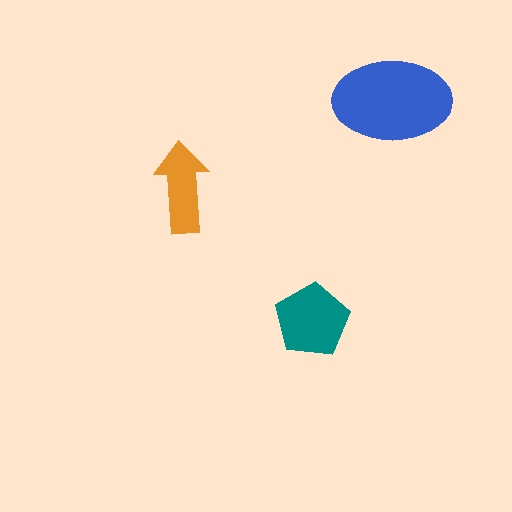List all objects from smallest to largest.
The orange arrow, the teal pentagon, the blue ellipse.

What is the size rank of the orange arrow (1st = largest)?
3rd.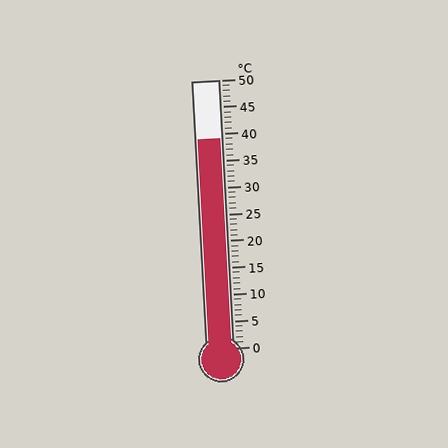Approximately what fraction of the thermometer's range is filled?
The thermometer is filled to approximately 80% of its range.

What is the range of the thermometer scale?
The thermometer scale ranges from 0°C to 50°C.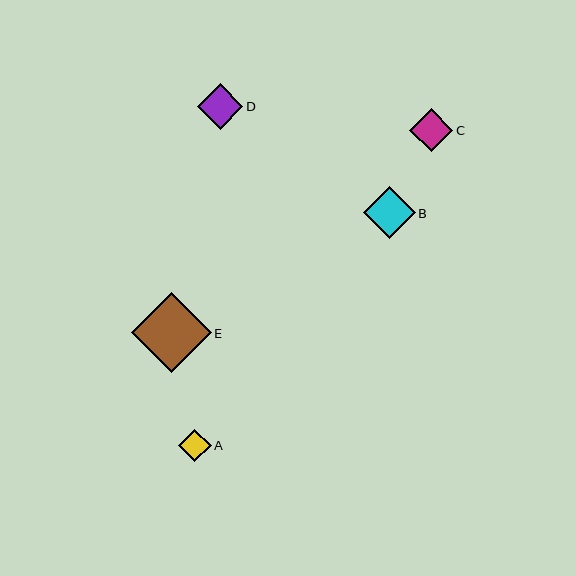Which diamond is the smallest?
Diamond A is the smallest with a size of approximately 33 pixels.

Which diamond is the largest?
Diamond E is the largest with a size of approximately 80 pixels.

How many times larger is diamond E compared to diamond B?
Diamond E is approximately 1.5 times the size of diamond B.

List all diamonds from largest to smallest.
From largest to smallest: E, B, D, C, A.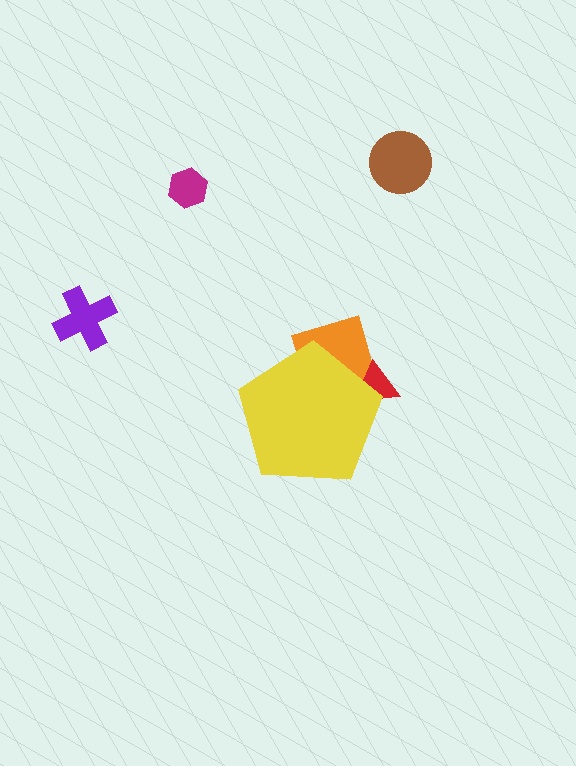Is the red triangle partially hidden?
Yes, the red triangle is partially hidden behind the yellow pentagon.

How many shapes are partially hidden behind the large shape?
2 shapes are partially hidden.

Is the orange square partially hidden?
Yes, the orange square is partially hidden behind the yellow pentagon.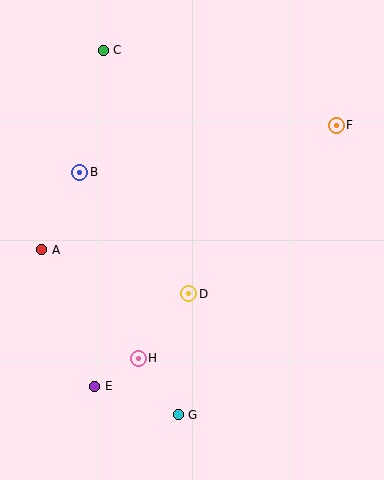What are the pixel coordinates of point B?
Point B is at (80, 172).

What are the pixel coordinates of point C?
Point C is at (103, 50).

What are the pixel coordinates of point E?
Point E is at (95, 387).